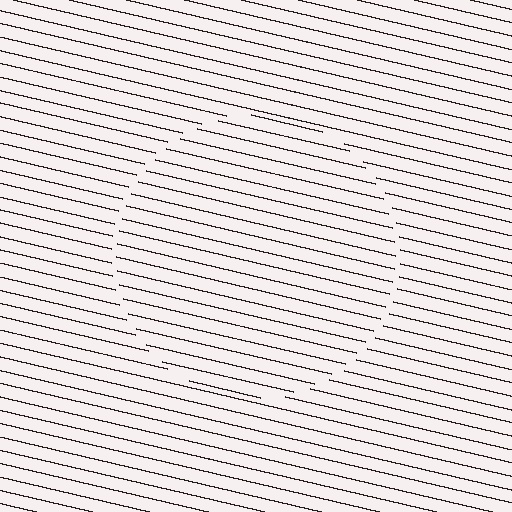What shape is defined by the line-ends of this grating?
An illusory circle. The interior of the shape contains the same grating, shifted by half a period — the contour is defined by the phase discontinuity where line-ends from the inner and outer gratings abut.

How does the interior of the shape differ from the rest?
The interior of the shape contains the same grating, shifted by half a period — the contour is defined by the phase discontinuity where line-ends from the inner and outer gratings abut.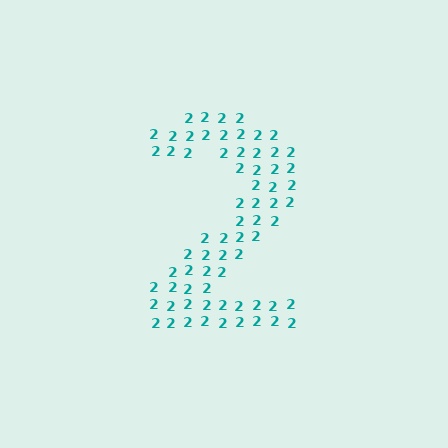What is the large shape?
The large shape is the digit 2.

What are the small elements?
The small elements are digit 2's.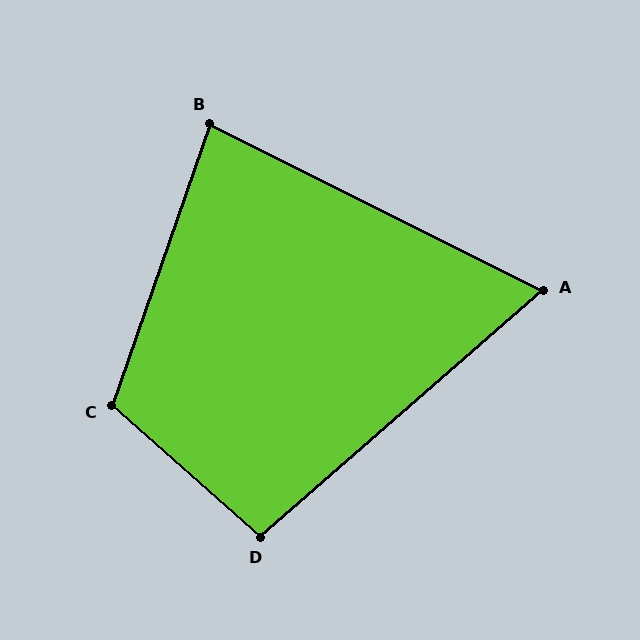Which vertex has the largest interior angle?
C, at approximately 112 degrees.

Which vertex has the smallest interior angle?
A, at approximately 68 degrees.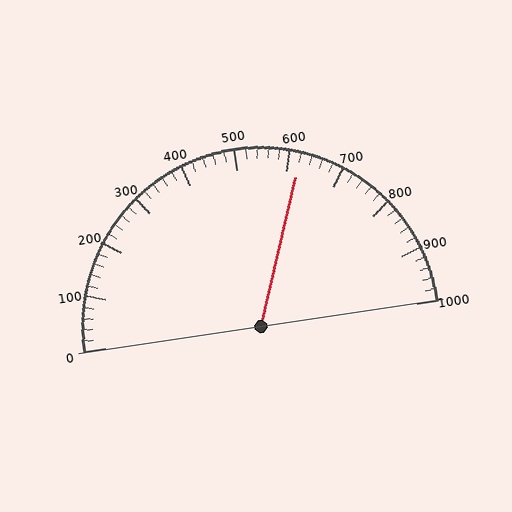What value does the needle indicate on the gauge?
The needle indicates approximately 620.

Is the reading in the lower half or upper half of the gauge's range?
The reading is in the upper half of the range (0 to 1000).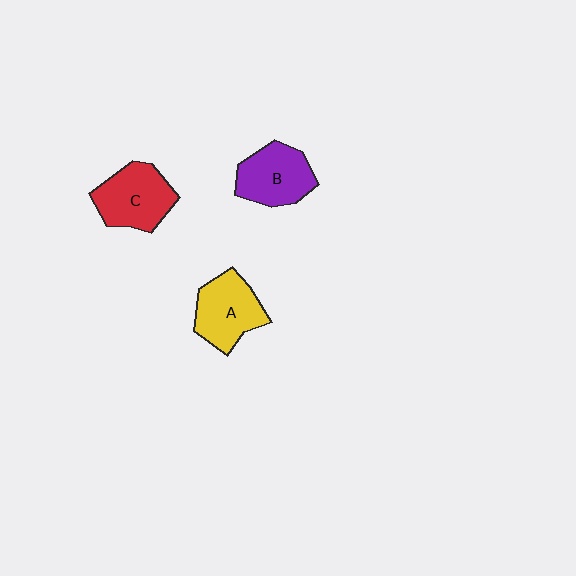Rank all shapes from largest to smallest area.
From largest to smallest: C (red), A (yellow), B (purple).